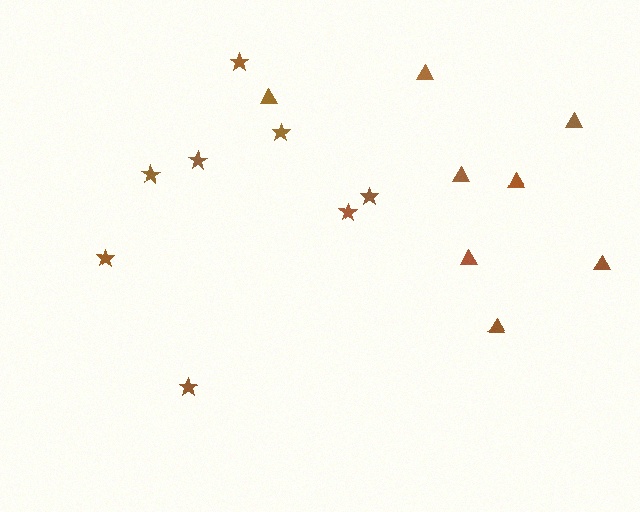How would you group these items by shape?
There are 2 groups: one group of triangles (8) and one group of stars (8).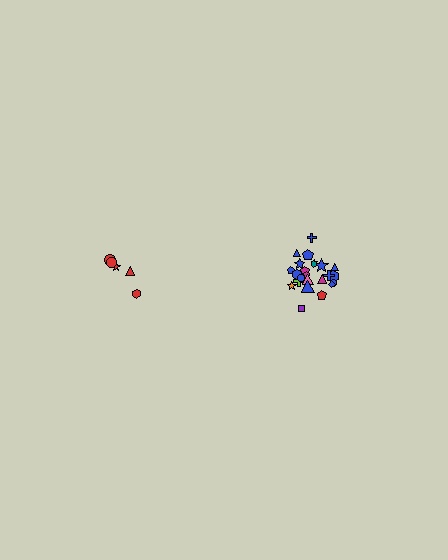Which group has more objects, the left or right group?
The right group.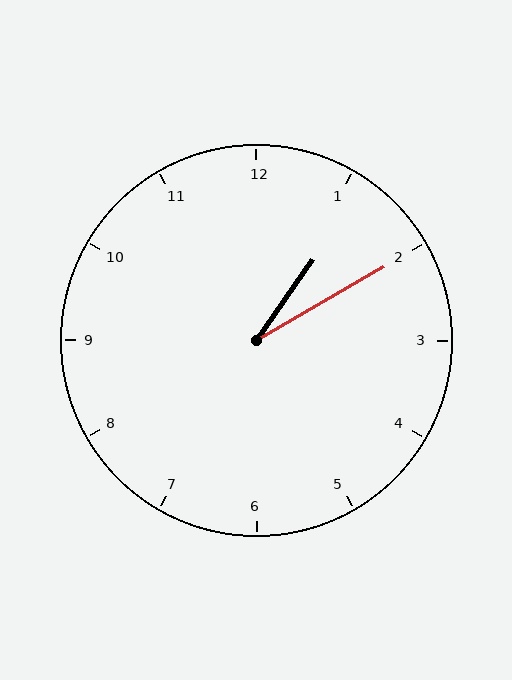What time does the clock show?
1:10.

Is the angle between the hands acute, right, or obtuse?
It is acute.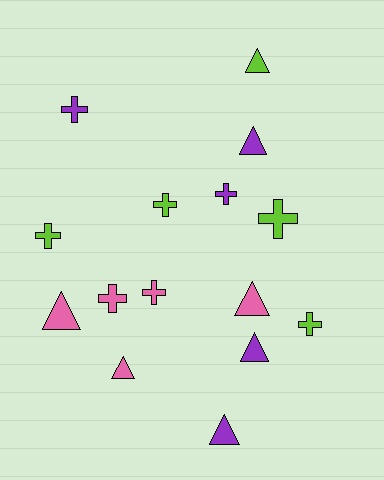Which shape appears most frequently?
Cross, with 8 objects.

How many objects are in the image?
There are 15 objects.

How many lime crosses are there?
There are 4 lime crosses.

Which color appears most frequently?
Pink, with 5 objects.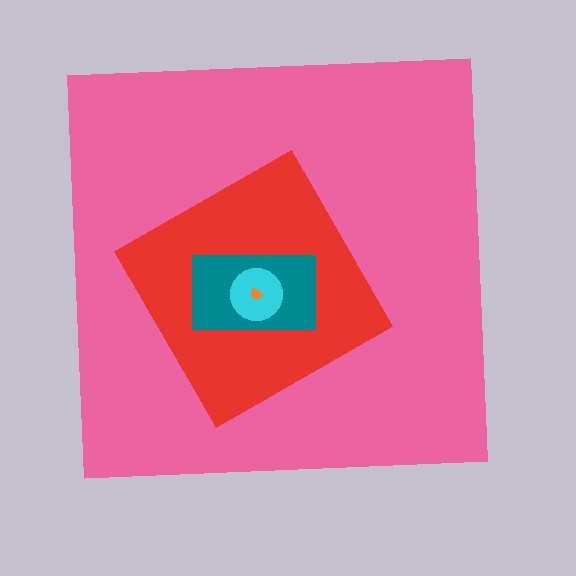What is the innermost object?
The orange trapezoid.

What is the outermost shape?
The pink square.